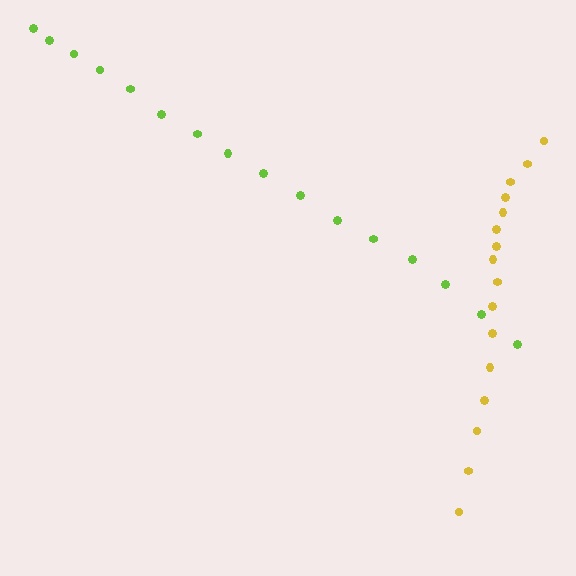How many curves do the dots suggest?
There are 2 distinct paths.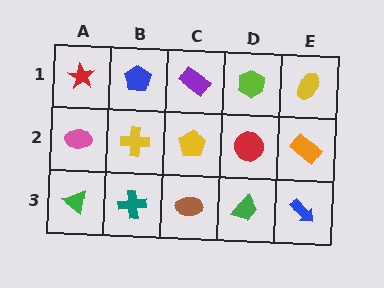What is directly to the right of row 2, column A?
A yellow cross.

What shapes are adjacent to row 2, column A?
A red star (row 1, column A), a green triangle (row 3, column A), a yellow cross (row 2, column B).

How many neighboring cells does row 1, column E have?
2.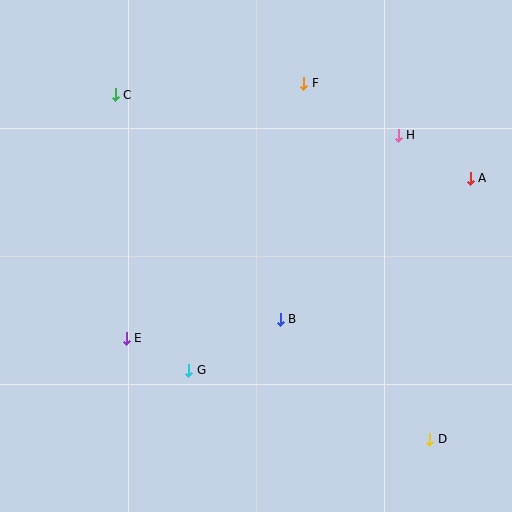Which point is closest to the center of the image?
Point B at (280, 319) is closest to the center.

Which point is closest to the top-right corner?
Point H is closest to the top-right corner.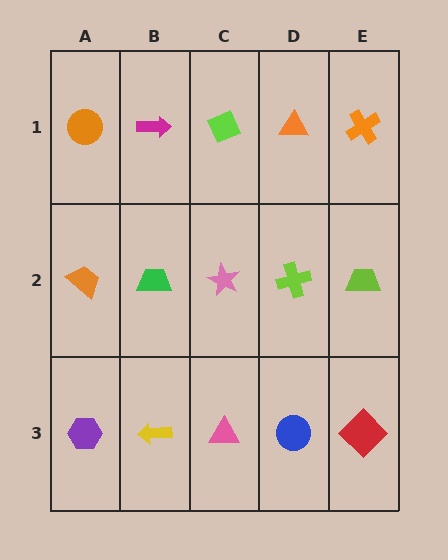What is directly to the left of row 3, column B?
A purple hexagon.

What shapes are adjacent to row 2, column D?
An orange triangle (row 1, column D), a blue circle (row 3, column D), a pink star (row 2, column C), a lime trapezoid (row 2, column E).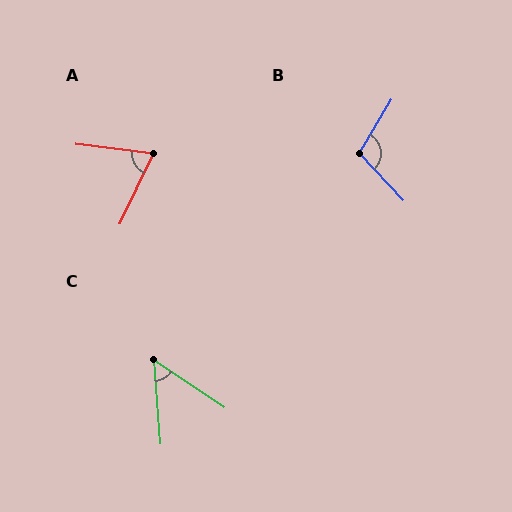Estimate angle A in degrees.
Approximately 72 degrees.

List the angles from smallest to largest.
C (51°), A (72°), B (106°).